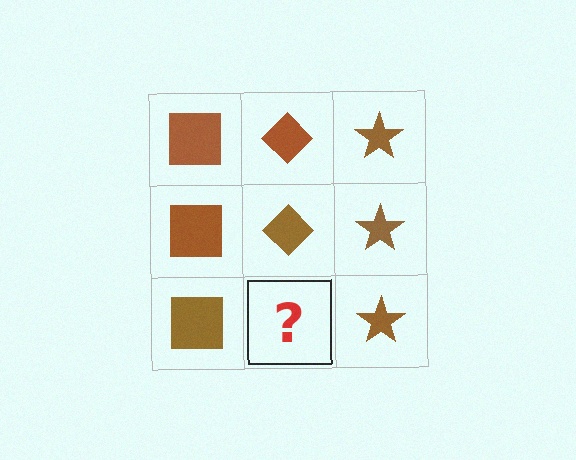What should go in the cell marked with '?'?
The missing cell should contain a brown diamond.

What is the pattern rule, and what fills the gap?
The rule is that each column has a consistent shape. The gap should be filled with a brown diamond.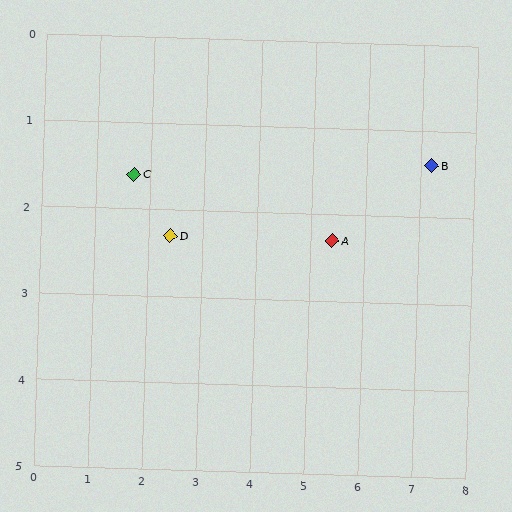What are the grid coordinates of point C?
Point C is at approximately (1.7, 1.6).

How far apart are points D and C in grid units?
Points D and C are about 1.0 grid units apart.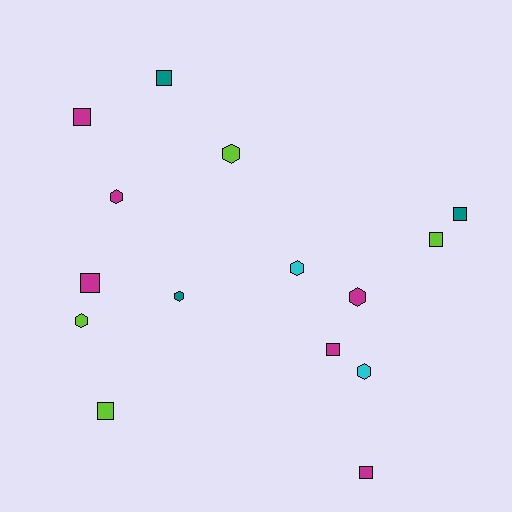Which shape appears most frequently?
Square, with 8 objects.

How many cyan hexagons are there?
There are 2 cyan hexagons.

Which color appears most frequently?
Magenta, with 6 objects.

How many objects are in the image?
There are 15 objects.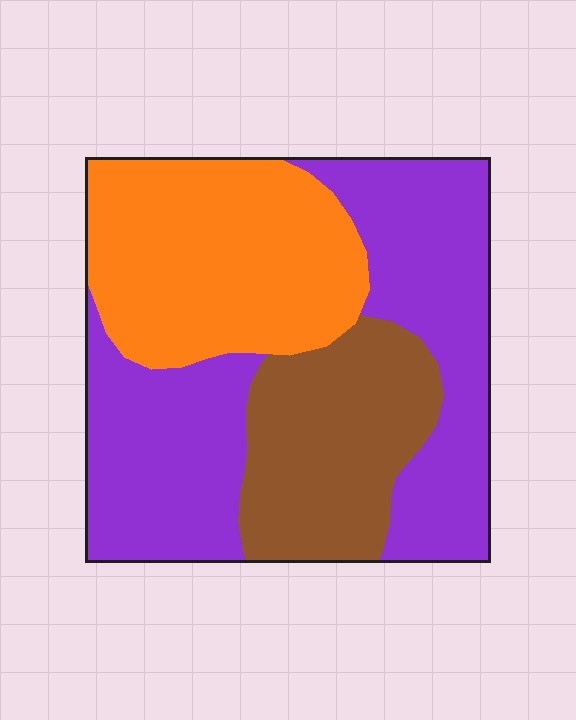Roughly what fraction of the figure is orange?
Orange covers 31% of the figure.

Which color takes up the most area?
Purple, at roughly 45%.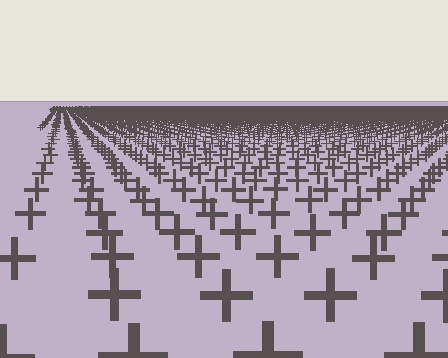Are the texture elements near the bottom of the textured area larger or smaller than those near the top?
Larger. Near the bottom, elements are closer to the viewer and appear at a bigger on-screen size.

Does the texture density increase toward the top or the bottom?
Density increases toward the top.